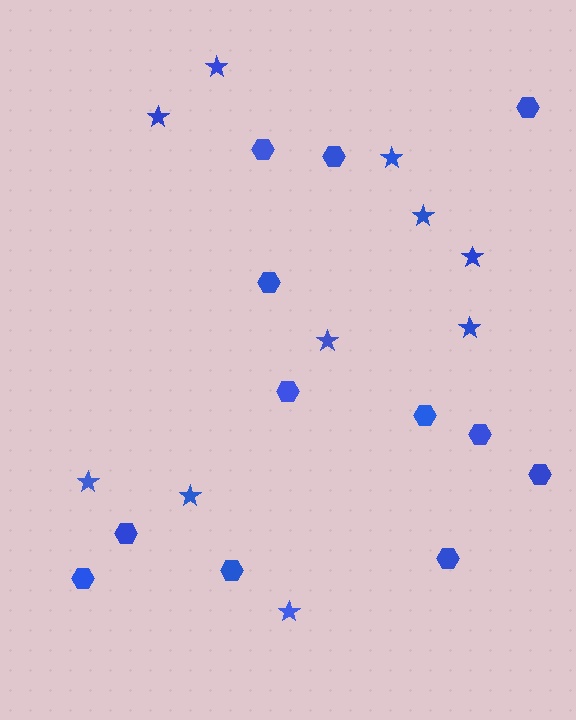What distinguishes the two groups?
There are 2 groups: one group of stars (10) and one group of hexagons (12).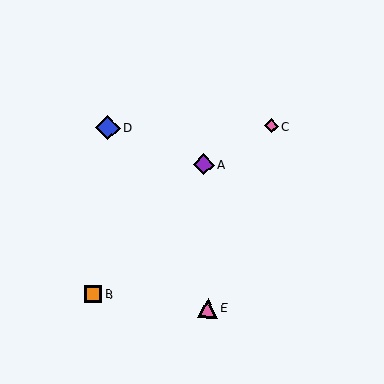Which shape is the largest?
The blue diamond (labeled D) is the largest.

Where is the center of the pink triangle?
The center of the pink triangle is at (208, 308).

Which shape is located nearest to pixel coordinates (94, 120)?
The blue diamond (labeled D) at (108, 128) is nearest to that location.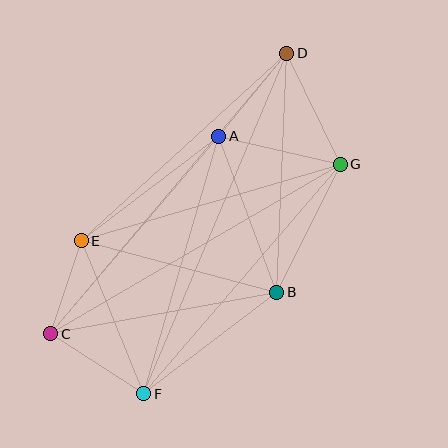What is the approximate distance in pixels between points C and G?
The distance between C and G is approximately 335 pixels.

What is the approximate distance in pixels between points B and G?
The distance between B and G is approximately 142 pixels.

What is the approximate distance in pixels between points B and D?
The distance between B and D is approximately 239 pixels.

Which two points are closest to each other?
Points C and E are closest to each other.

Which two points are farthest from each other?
Points D and F are farthest from each other.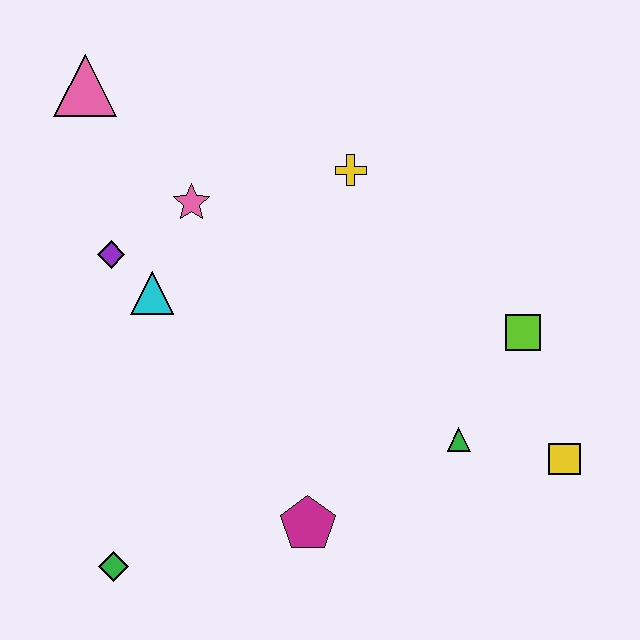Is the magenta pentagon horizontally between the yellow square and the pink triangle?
Yes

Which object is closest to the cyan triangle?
The purple diamond is closest to the cyan triangle.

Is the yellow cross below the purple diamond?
No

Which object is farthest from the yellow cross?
The green diamond is farthest from the yellow cross.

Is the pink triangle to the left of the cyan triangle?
Yes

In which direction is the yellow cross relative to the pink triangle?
The yellow cross is to the right of the pink triangle.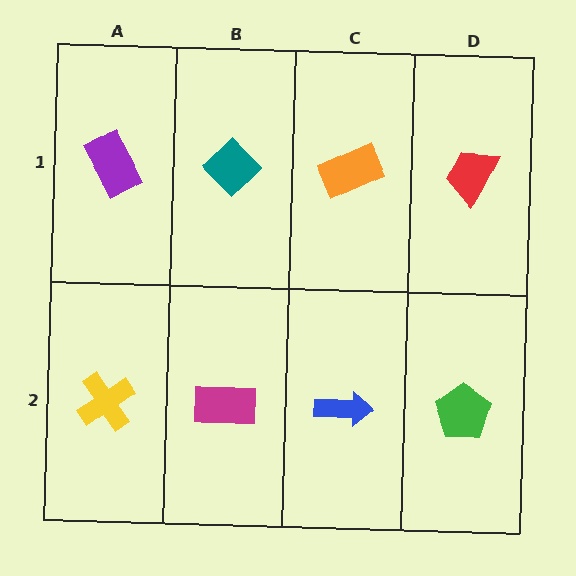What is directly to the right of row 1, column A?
A teal diamond.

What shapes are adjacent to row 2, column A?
A purple rectangle (row 1, column A), a magenta rectangle (row 2, column B).